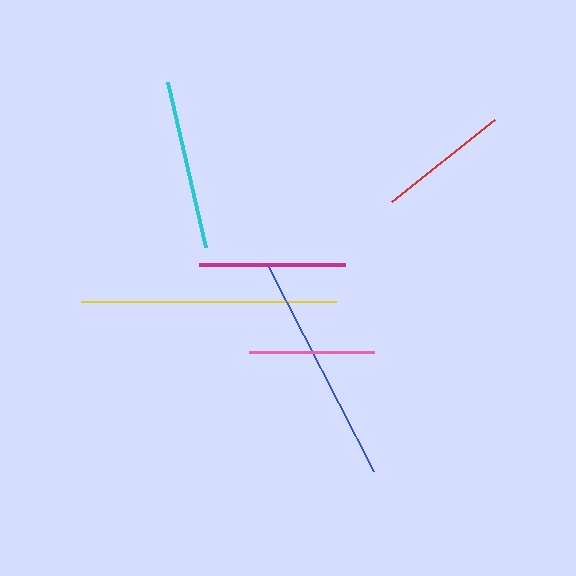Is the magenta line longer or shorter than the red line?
The magenta line is longer than the red line.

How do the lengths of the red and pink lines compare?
The red and pink lines are approximately the same length.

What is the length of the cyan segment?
The cyan segment is approximately 169 pixels long.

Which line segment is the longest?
The yellow line is the longest at approximately 255 pixels.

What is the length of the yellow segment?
The yellow segment is approximately 255 pixels long.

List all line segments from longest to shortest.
From longest to shortest: yellow, blue, cyan, magenta, red, pink.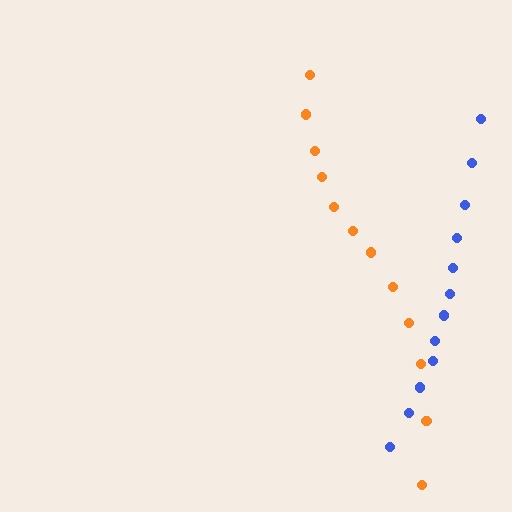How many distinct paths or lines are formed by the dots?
There are 2 distinct paths.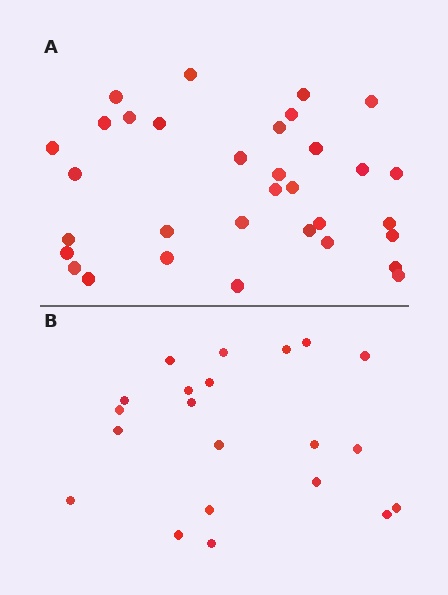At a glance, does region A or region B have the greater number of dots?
Region A (the top region) has more dots.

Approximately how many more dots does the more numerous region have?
Region A has roughly 12 or so more dots than region B.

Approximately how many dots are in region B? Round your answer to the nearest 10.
About 20 dots. (The exact count is 21, which rounds to 20.)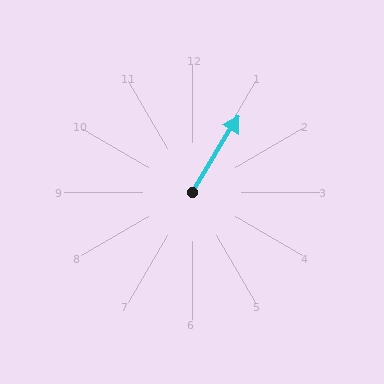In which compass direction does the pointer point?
Northeast.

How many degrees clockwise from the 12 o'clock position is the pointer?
Approximately 32 degrees.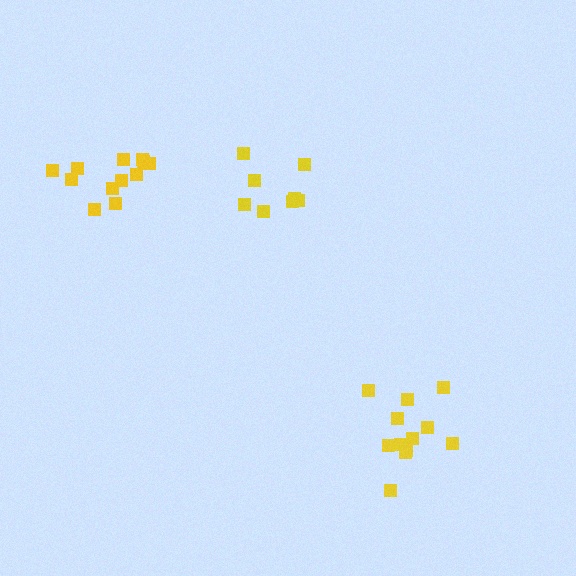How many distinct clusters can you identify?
There are 3 distinct clusters.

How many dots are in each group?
Group 1: 8 dots, Group 2: 12 dots, Group 3: 12 dots (32 total).